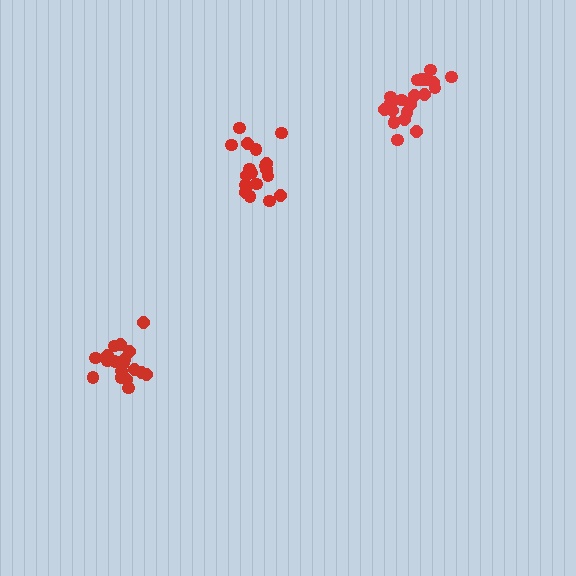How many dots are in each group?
Group 1: 21 dots, Group 2: 20 dots, Group 3: 18 dots (59 total).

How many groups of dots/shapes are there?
There are 3 groups.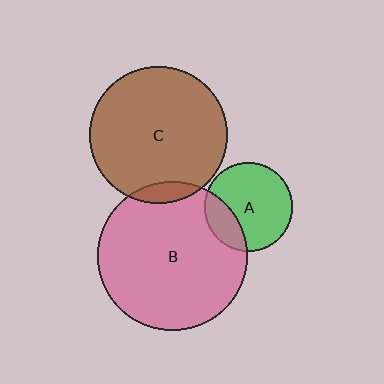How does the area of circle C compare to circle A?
Approximately 2.4 times.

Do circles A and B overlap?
Yes.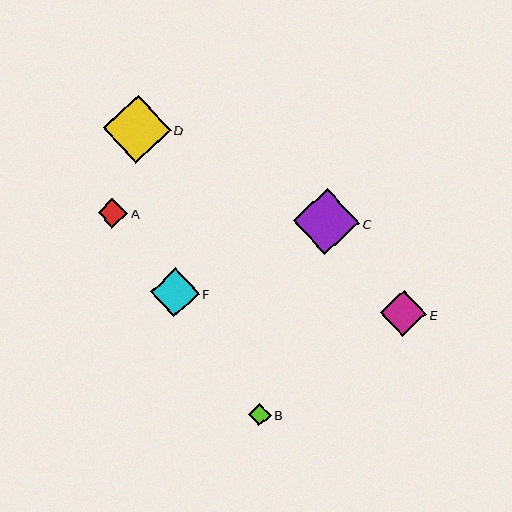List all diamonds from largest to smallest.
From largest to smallest: D, C, F, E, A, B.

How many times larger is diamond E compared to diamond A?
Diamond E is approximately 1.5 times the size of diamond A.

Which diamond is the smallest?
Diamond B is the smallest with a size of approximately 22 pixels.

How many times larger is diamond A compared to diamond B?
Diamond A is approximately 1.3 times the size of diamond B.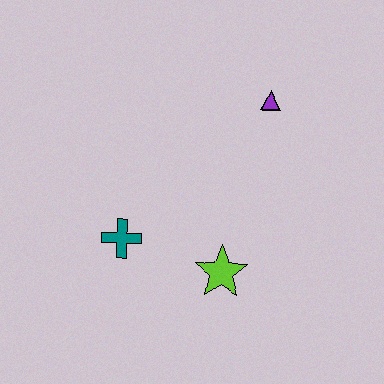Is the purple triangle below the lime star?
No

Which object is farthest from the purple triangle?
The teal cross is farthest from the purple triangle.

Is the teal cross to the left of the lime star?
Yes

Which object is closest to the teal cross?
The lime star is closest to the teal cross.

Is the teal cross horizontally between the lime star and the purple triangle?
No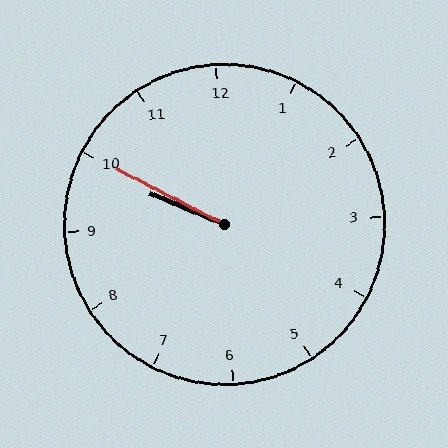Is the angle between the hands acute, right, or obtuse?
It is acute.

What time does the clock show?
9:50.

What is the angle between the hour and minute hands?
Approximately 5 degrees.